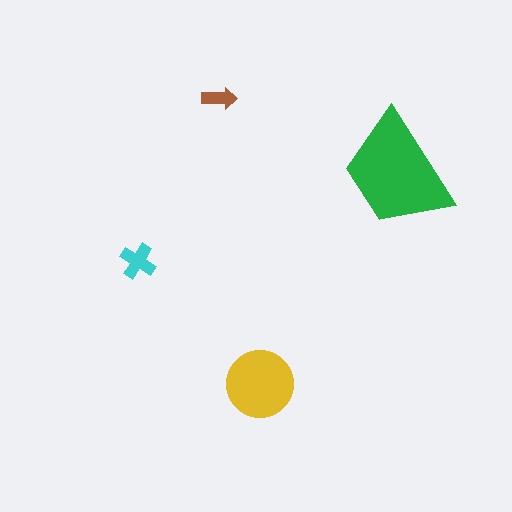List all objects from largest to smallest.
The green trapezoid, the yellow circle, the cyan cross, the brown arrow.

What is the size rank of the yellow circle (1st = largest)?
2nd.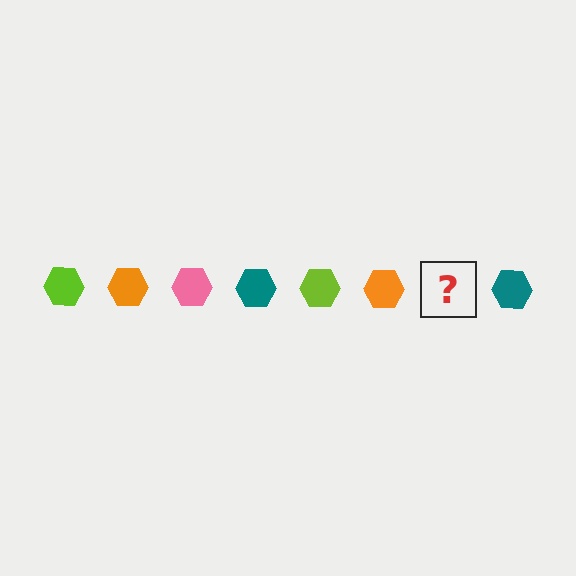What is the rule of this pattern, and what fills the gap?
The rule is that the pattern cycles through lime, orange, pink, teal hexagons. The gap should be filled with a pink hexagon.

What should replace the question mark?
The question mark should be replaced with a pink hexagon.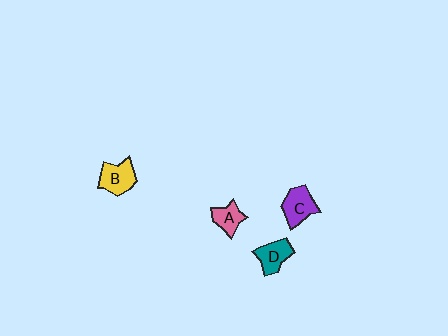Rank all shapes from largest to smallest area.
From largest to smallest: C (purple), B (yellow), D (teal), A (pink).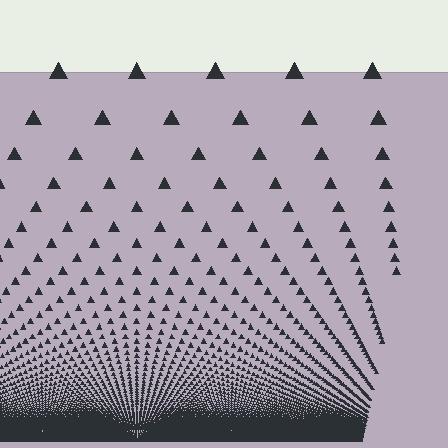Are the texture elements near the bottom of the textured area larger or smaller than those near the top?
Smaller. The gradient is inverted — elements near the bottom are smaller and denser.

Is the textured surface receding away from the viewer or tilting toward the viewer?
The surface appears to tilt toward the viewer. Texture elements get larger and sparser toward the top.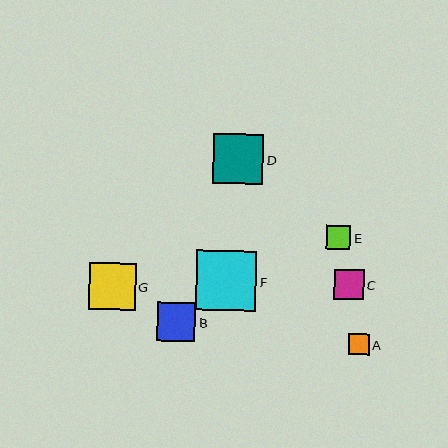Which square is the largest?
Square F is the largest with a size of approximately 60 pixels.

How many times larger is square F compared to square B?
Square F is approximately 1.6 times the size of square B.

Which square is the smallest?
Square A is the smallest with a size of approximately 20 pixels.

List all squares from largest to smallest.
From largest to smallest: F, D, G, B, C, E, A.